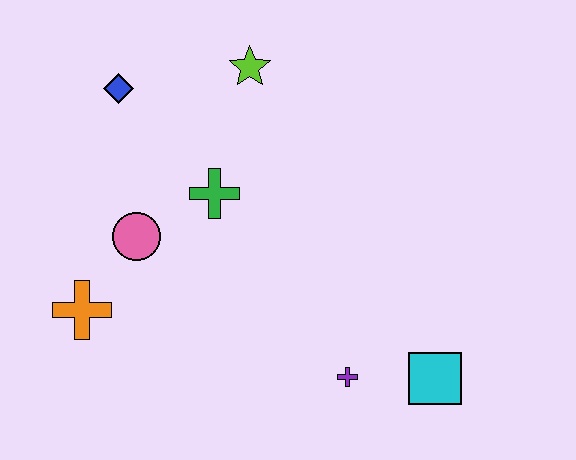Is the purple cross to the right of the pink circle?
Yes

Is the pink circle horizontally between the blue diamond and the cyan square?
Yes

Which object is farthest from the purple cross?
The blue diamond is farthest from the purple cross.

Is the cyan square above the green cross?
No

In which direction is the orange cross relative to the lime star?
The orange cross is below the lime star.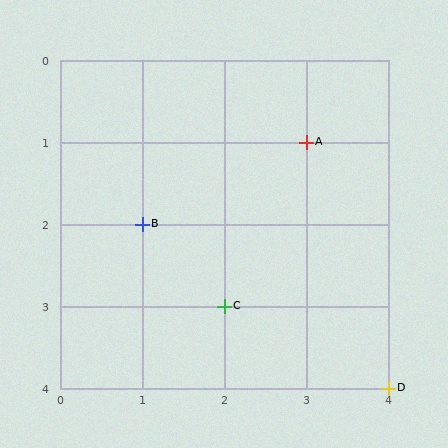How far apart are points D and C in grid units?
Points D and C are 2 columns and 1 row apart (about 2.2 grid units diagonally).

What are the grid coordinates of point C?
Point C is at grid coordinates (2, 3).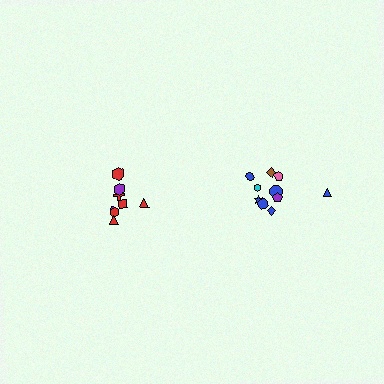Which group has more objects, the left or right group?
The right group.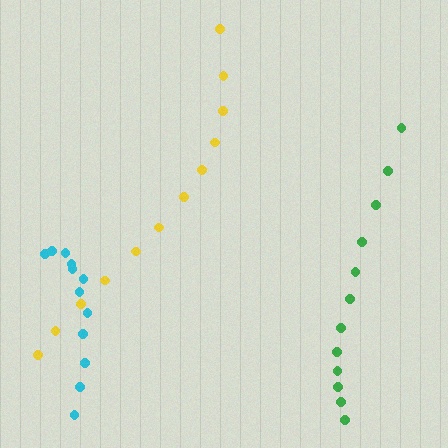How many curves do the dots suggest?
There are 3 distinct paths.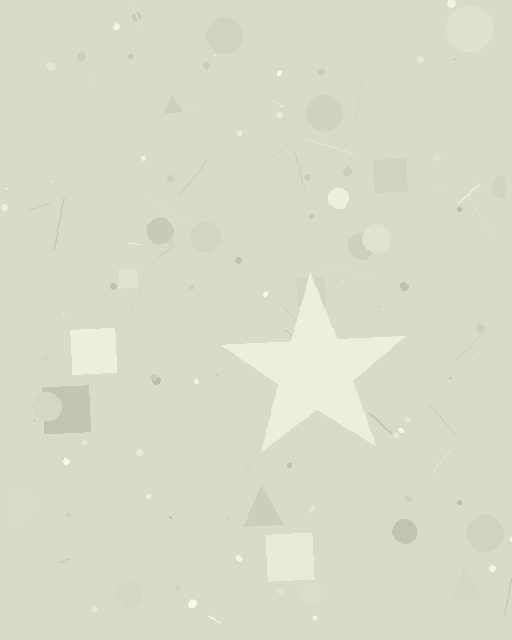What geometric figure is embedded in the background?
A star is embedded in the background.